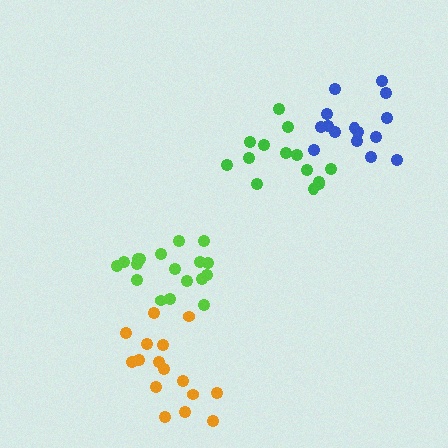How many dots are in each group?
Group 1: 14 dots, Group 2: 18 dots, Group 3: 16 dots, Group 4: 15 dots (63 total).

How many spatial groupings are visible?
There are 4 spatial groupings.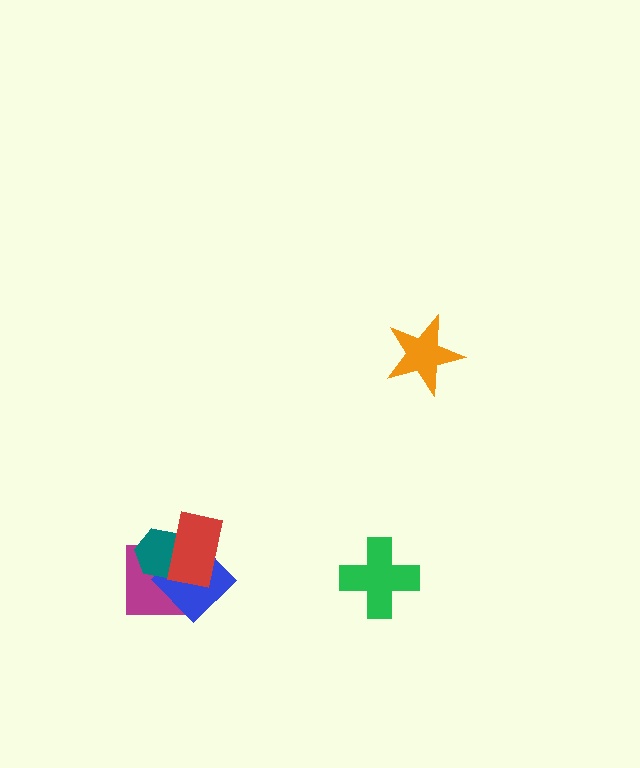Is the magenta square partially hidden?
Yes, it is partially covered by another shape.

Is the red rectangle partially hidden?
No, no other shape covers it.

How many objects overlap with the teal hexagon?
3 objects overlap with the teal hexagon.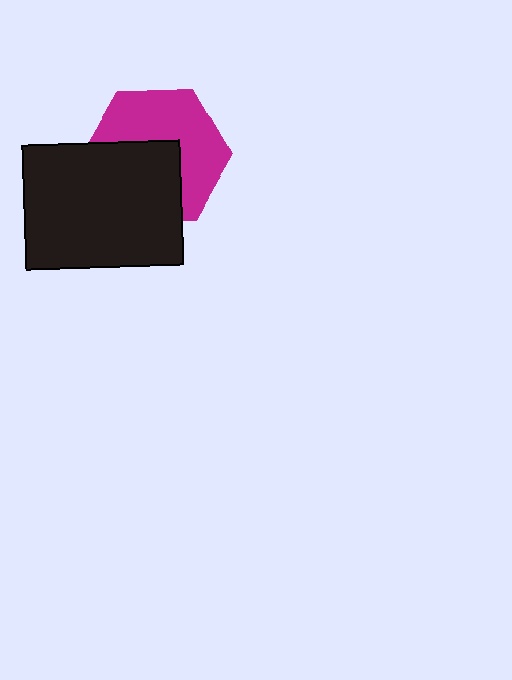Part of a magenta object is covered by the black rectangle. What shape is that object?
It is a hexagon.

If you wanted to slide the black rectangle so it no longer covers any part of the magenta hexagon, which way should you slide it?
Slide it down — that is the most direct way to separate the two shapes.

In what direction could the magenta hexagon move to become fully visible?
The magenta hexagon could move up. That would shift it out from behind the black rectangle entirely.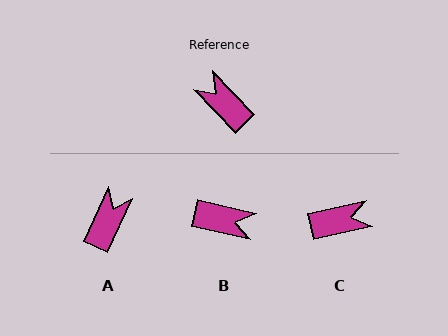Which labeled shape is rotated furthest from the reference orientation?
B, about 147 degrees away.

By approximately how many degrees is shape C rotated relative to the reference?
Approximately 121 degrees clockwise.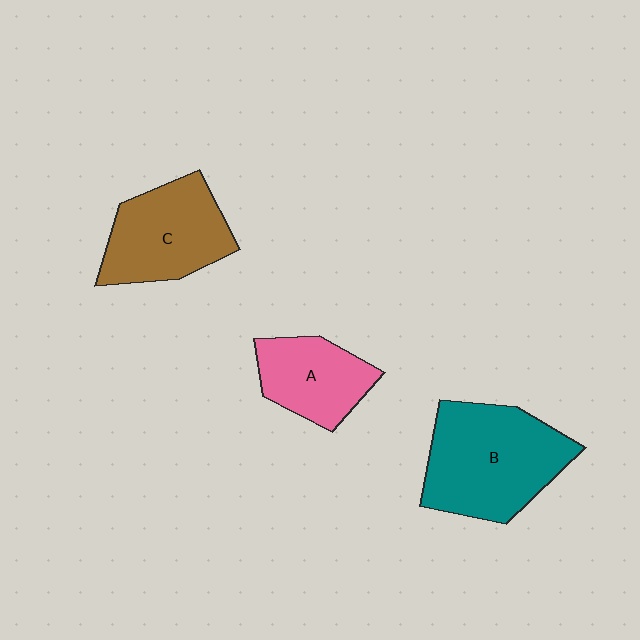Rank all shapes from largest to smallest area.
From largest to smallest: B (teal), C (brown), A (pink).